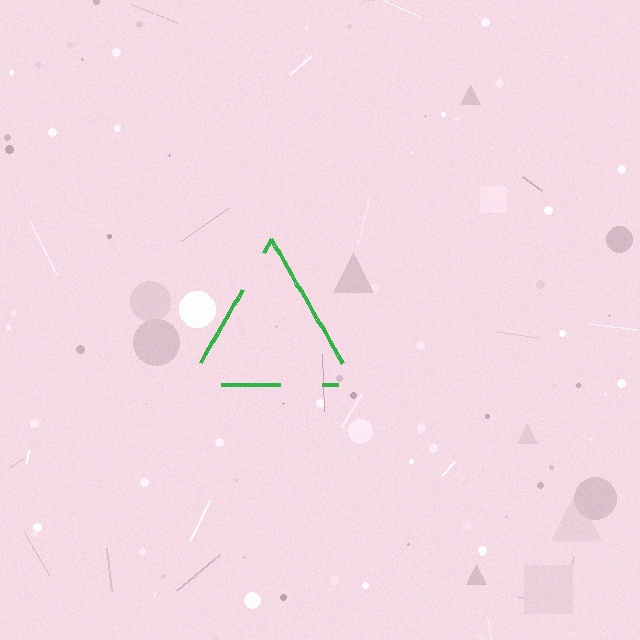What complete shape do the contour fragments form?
The contour fragments form a triangle.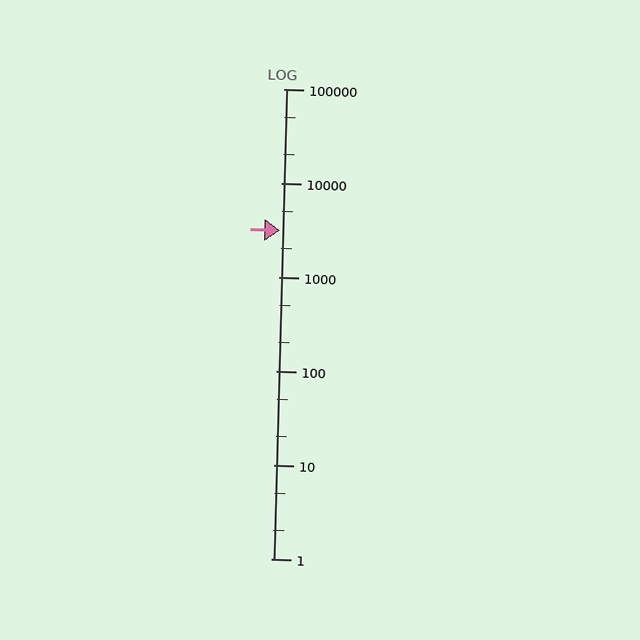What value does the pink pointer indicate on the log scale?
The pointer indicates approximately 3100.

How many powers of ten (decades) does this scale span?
The scale spans 5 decades, from 1 to 100000.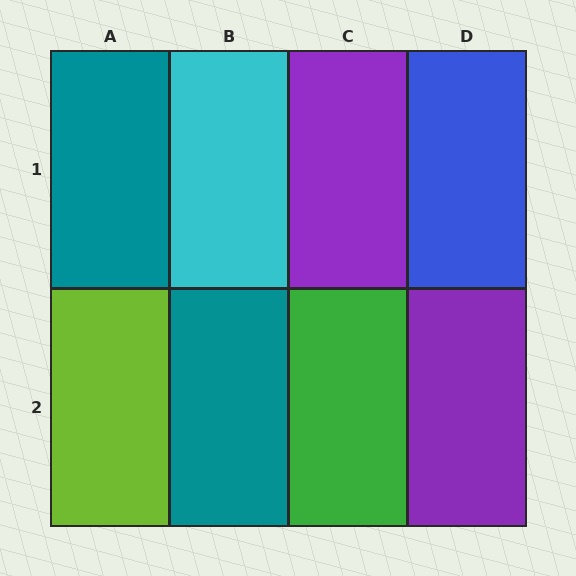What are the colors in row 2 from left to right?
Lime, teal, green, purple.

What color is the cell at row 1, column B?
Cyan.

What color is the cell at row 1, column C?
Purple.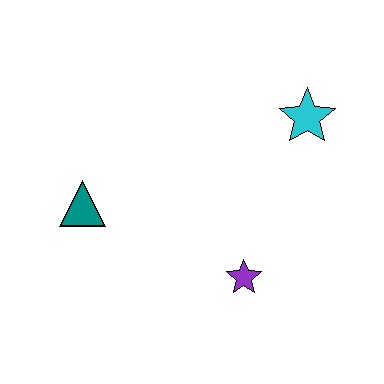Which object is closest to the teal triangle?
The purple star is closest to the teal triangle.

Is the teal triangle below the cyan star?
Yes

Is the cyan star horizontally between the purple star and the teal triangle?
No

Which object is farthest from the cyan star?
The teal triangle is farthest from the cyan star.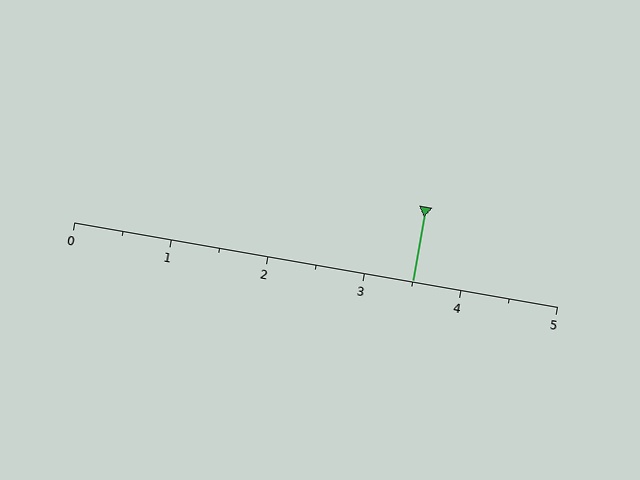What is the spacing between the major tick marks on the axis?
The major ticks are spaced 1 apart.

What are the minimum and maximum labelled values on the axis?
The axis runs from 0 to 5.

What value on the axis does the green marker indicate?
The marker indicates approximately 3.5.